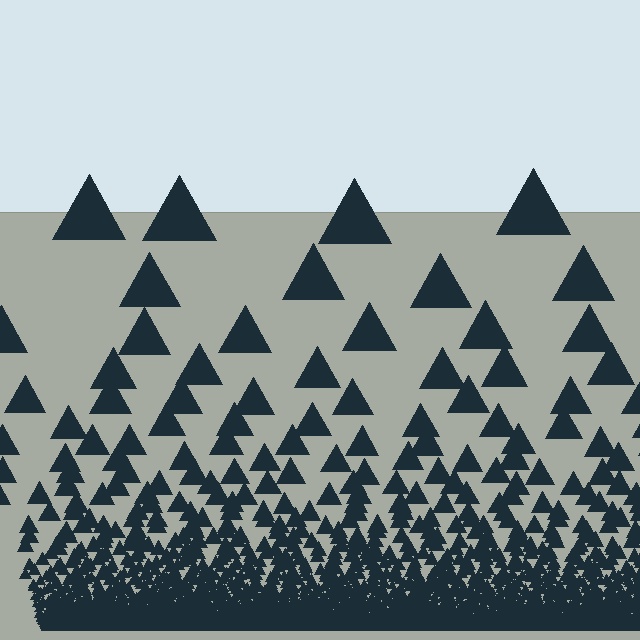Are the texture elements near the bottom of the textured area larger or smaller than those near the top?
Smaller. The gradient is inverted — elements near the bottom are smaller and denser.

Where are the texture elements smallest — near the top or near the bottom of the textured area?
Near the bottom.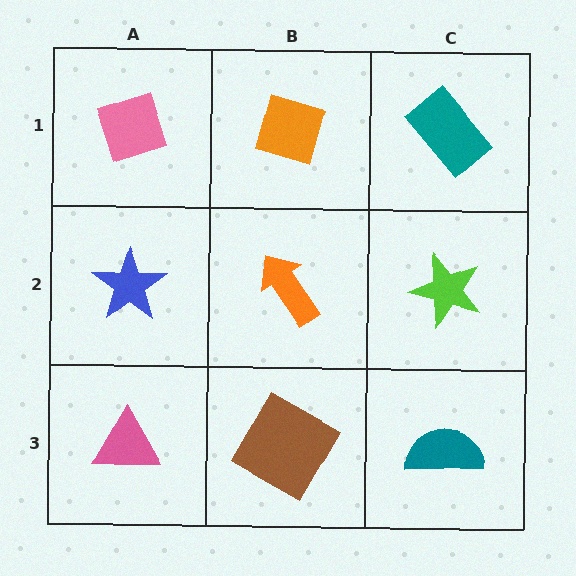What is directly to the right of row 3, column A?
A brown square.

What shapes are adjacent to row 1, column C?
A lime star (row 2, column C), an orange diamond (row 1, column B).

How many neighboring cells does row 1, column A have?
2.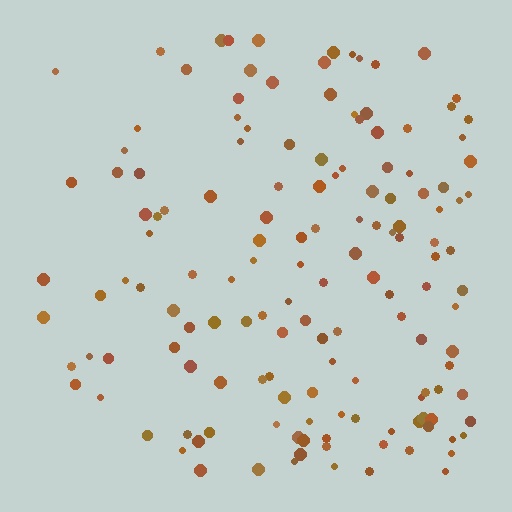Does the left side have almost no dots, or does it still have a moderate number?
Still a moderate number, just noticeably fewer than the right.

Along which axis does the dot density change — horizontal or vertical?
Horizontal.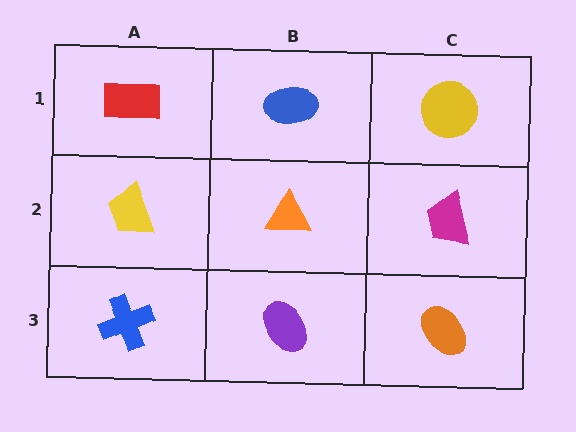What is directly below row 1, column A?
A yellow trapezoid.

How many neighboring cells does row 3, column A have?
2.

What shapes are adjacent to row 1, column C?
A magenta trapezoid (row 2, column C), a blue ellipse (row 1, column B).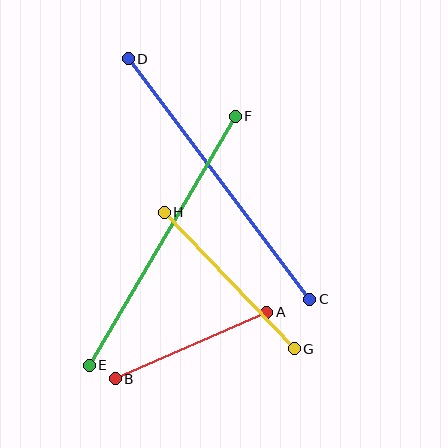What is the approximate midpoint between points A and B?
The midpoint is at approximately (191, 346) pixels.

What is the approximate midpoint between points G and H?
The midpoint is at approximately (229, 281) pixels.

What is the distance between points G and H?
The distance is approximately 188 pixels.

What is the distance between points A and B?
The distance is approximately 166 pixels.